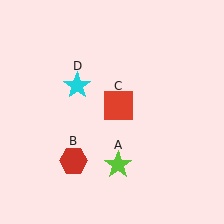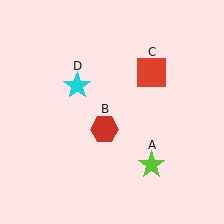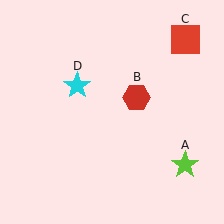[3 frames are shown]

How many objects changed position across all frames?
3 objects changed position: lime star (object A), red hexagon (object B), red square (object C).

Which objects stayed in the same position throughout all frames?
Cyan star (object D) remained stationary.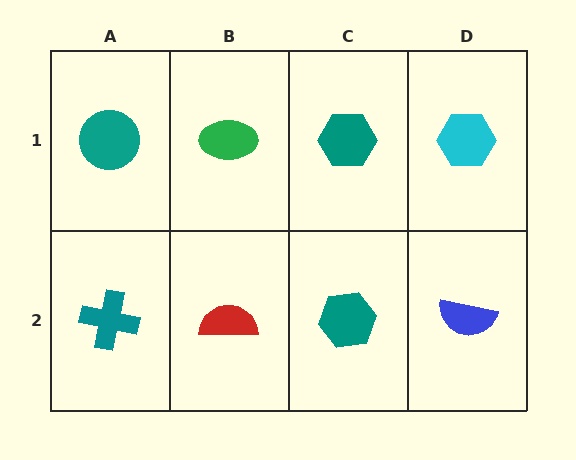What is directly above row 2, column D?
A cyan hexagon.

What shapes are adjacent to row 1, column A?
A teal cross (row 2, column A), a green ellipse (row 1, column B).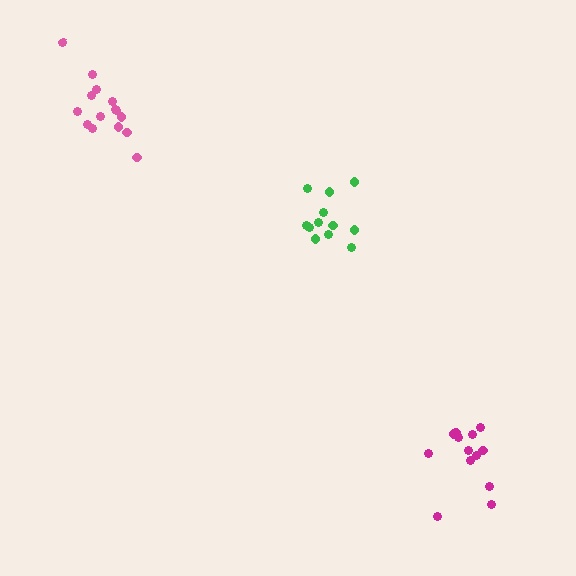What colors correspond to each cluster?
The clusters are colored: green, magenta, pink.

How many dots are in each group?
Group 1: 12 dots, Group 2: 13 dots, Group 3: 15 dots (40 total).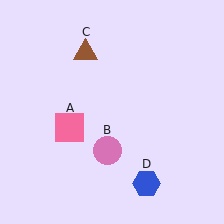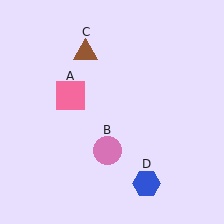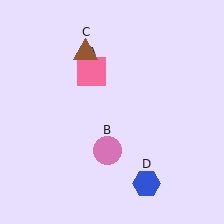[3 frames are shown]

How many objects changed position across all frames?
1 object changed position: pink square (object A).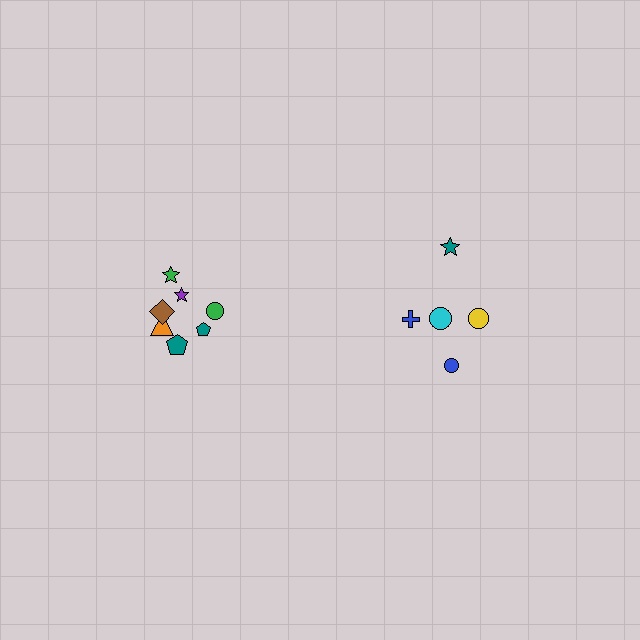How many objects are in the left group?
There are 7 objects.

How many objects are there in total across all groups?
There are 12 objects.